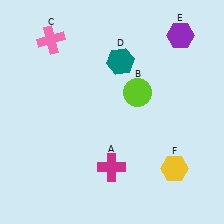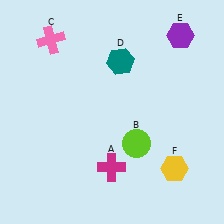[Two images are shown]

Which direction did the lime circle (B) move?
The lime circle (B) moved down.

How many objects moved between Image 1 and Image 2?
1 object moved between the two images.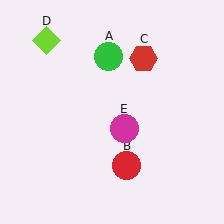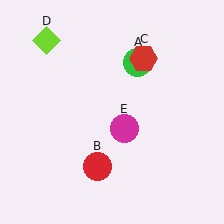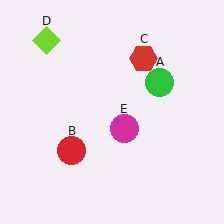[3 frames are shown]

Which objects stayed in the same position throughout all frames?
Red hexagon (object C) and lime diamond (object D) and magenta circle (object E) remained stationary.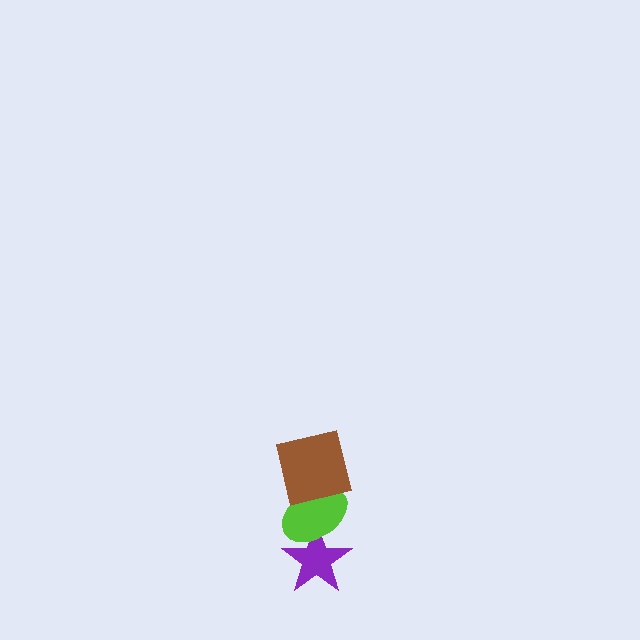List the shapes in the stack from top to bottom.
From top to bottom: the brown square, the lime ellipse, the purple star.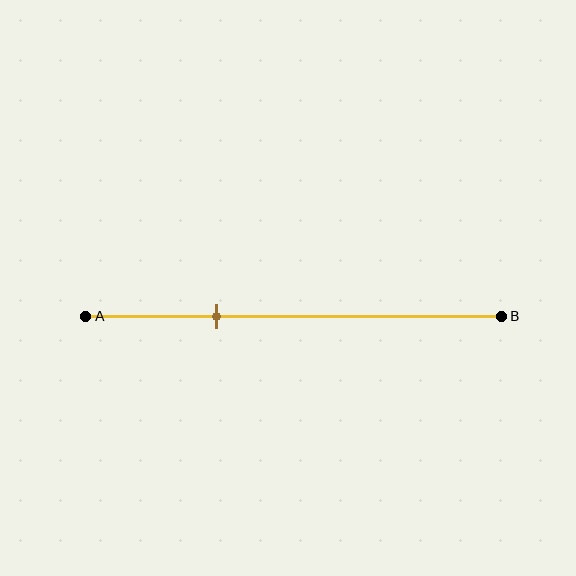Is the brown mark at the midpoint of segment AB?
No, the mark is at about 30% from A, not at the 50% midpoint.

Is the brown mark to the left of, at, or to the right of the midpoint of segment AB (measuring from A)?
The brown mark is to the left of the midpoint of segment AB.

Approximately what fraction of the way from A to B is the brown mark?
The brown mark is approximately 30% of the way from A to B.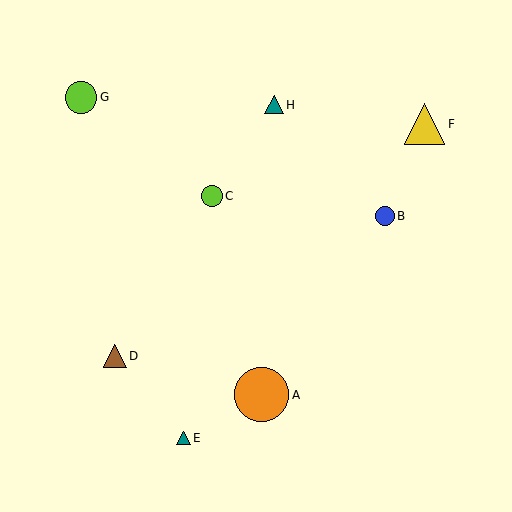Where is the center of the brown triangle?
The center of the brown triangle is at (115, 356).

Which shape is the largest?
The orange circle (labeled A) is the largest.